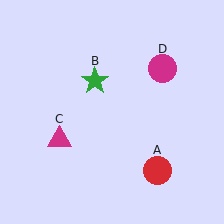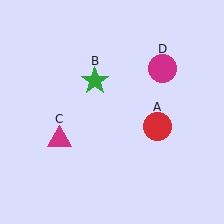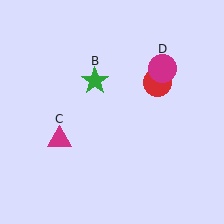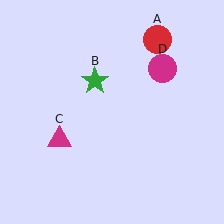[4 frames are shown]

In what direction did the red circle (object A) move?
The red circle (object A) moved up.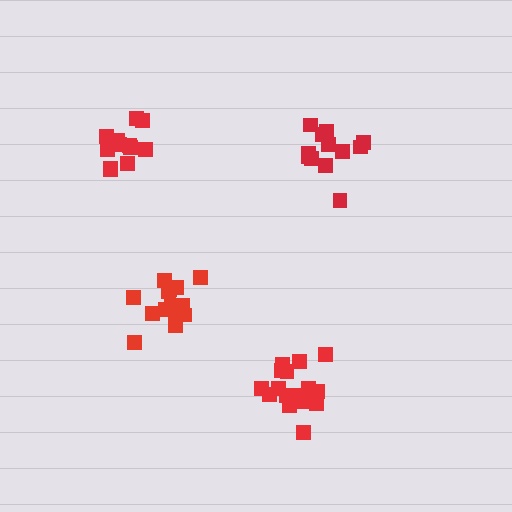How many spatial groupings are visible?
There are 4 spatial groupings.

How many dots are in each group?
Group 1: 12 dots, Group 2: 14 dots, Group 3: 16 dots, Group 4: 12 dots (54 total).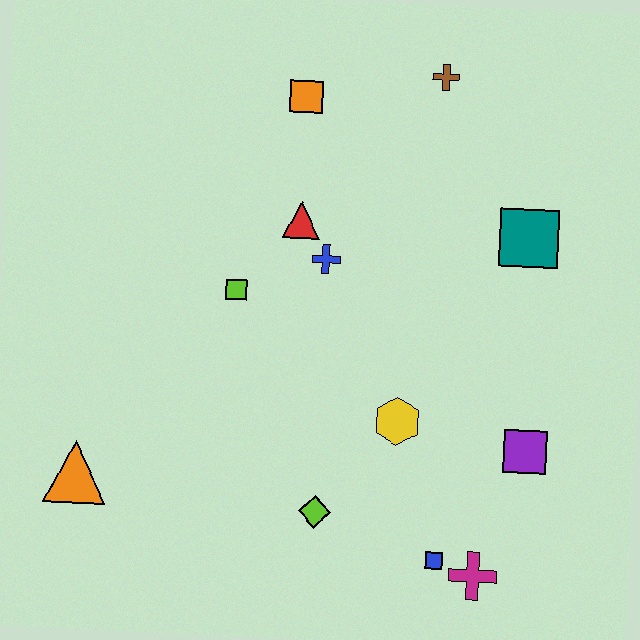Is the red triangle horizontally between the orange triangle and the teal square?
Yes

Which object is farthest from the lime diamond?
The brown cross is farthest from the lime diamond.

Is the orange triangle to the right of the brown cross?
No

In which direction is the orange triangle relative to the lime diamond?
The orange triangle is to the left of the lime diamond.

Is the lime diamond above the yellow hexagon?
No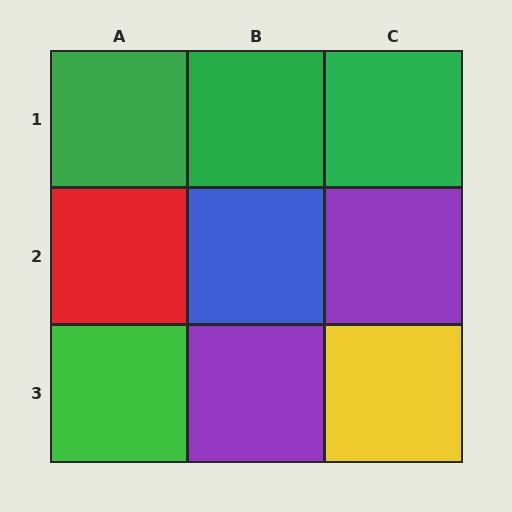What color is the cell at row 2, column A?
Red.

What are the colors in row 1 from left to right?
Green, green, green.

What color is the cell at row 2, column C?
Purple.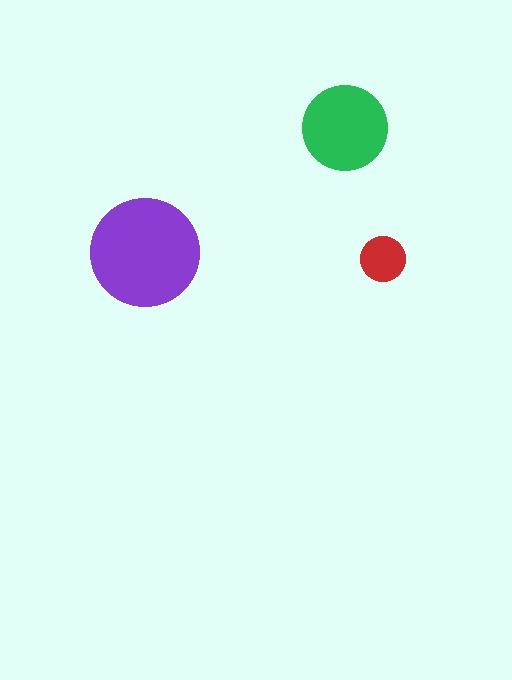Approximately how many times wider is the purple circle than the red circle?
About 2.5 times wider.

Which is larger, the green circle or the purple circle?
The purple one.